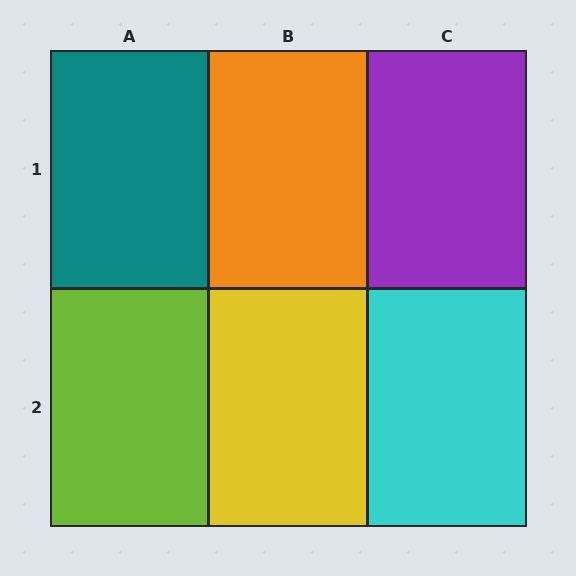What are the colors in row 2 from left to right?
Lime, yellow, cyan.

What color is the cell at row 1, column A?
Teal.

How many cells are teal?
1 cell is teal.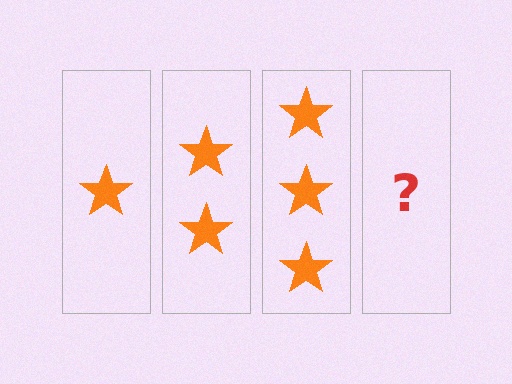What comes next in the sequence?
The next element should be 4 stars.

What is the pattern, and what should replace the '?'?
The pattern is that each step adds one more star. The '?' should be 4 stars.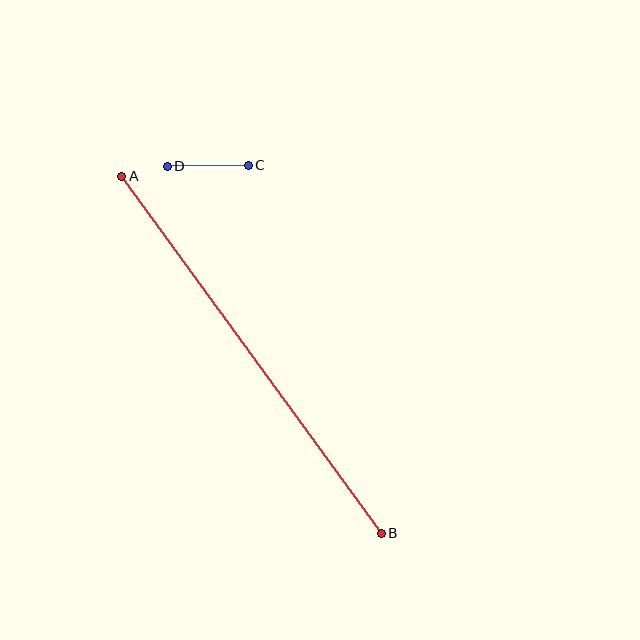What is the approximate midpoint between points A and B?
The midpoint is at approximately (252, 355) pixels.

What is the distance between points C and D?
The distance is approximately 81 pixels.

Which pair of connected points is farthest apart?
Points A and B are farthest apart.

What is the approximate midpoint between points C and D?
The midpoint is at approximately (208, 166) pixels.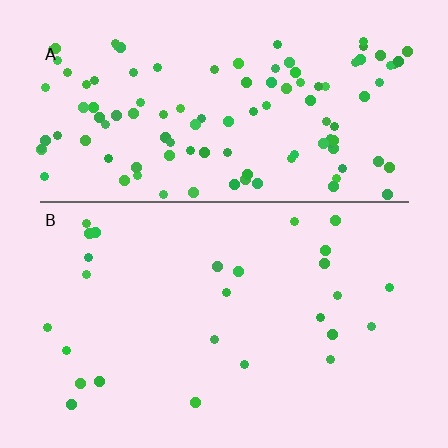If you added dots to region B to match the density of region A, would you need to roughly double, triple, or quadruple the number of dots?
Approximately quadruple.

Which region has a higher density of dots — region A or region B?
A (the top).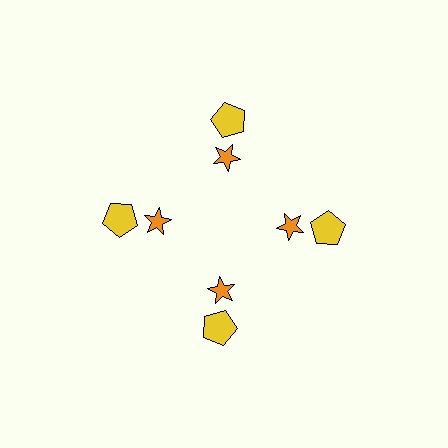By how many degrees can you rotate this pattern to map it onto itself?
The pattern maps onto itself every 90 degrees of rotation.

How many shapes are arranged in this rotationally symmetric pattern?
There are 8 shapes, arranged in 4 groups of 2.